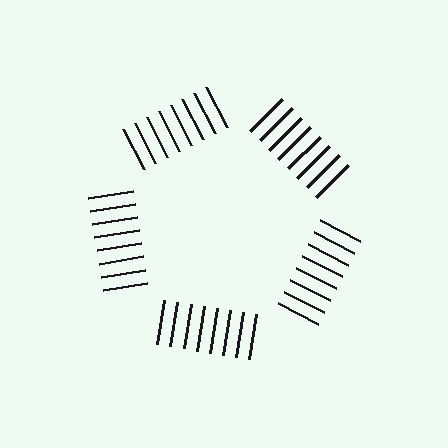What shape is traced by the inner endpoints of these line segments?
An illusory pentagon — the line segments terminate on its edges but no continuous stroke is drawn.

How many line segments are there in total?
40 — 8 along each of the 5 edges.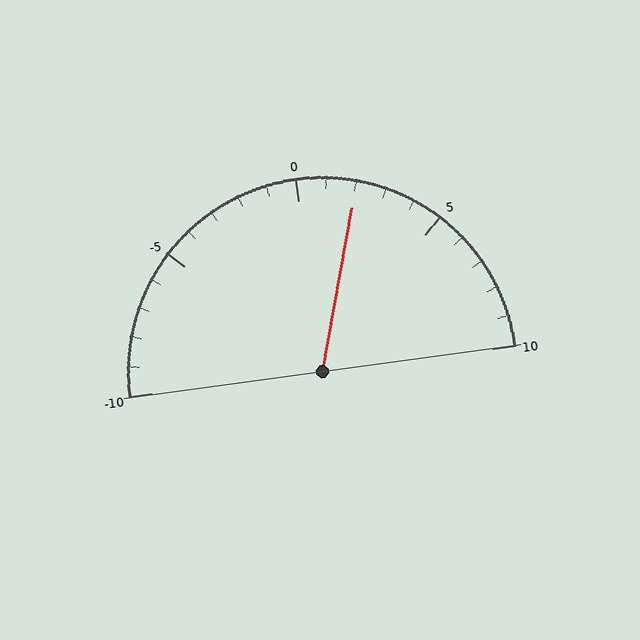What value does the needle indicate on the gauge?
The needle indicates approximately 2.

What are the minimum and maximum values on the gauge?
The gauge ranges from -10 to 10.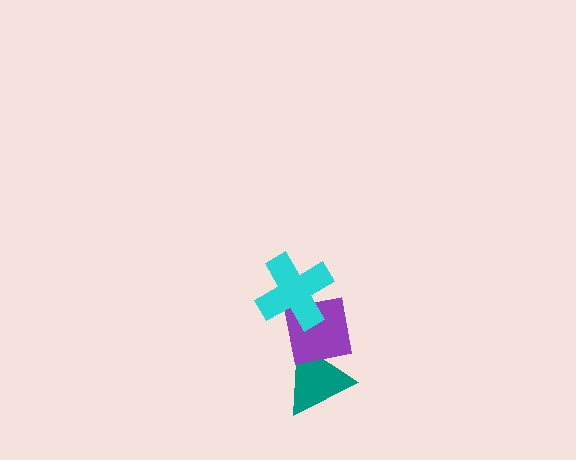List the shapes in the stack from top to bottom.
From top to bottom: the cyan cross, the purple square, the teal triangle.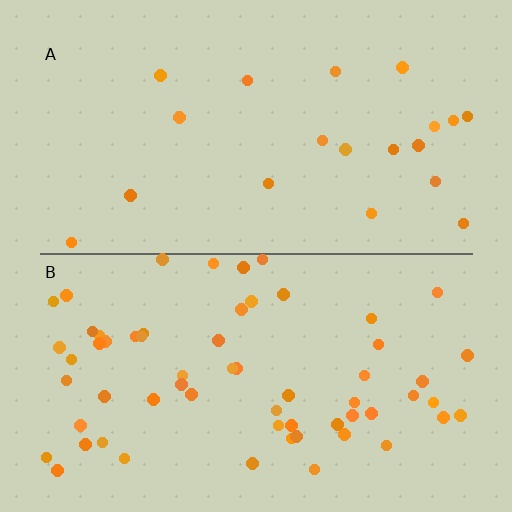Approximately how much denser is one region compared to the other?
Approximately 3.1× — region B over region A.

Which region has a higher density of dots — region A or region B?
B (the bottom).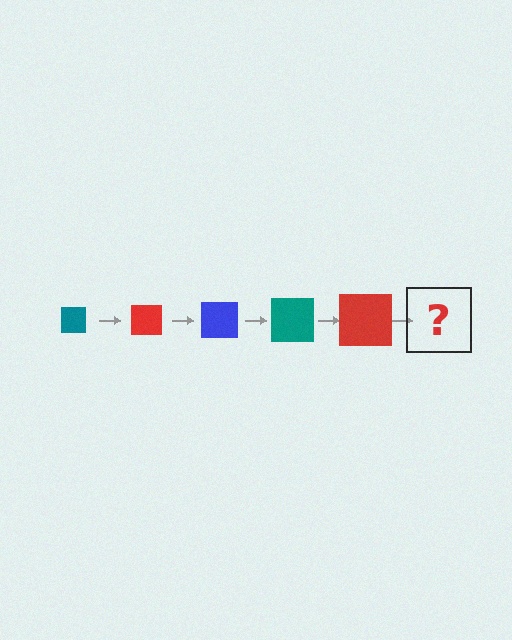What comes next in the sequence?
The next element should be a blue square, larger than the previous one.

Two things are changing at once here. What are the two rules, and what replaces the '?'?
The two rules are that the square grows larger each step and the color cycles through teal, red, and blue. The '?' should be a blue square, larger than the previous one.